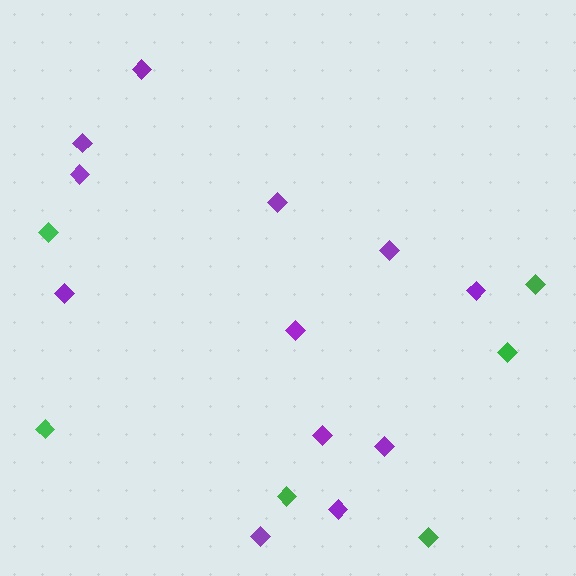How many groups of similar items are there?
There are 2 groups: one group of purple diamonds (12) and one group of green diamonds (6).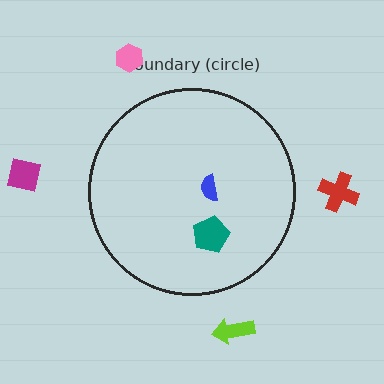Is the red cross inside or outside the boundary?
Outside.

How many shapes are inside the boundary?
2 inside, 4 outside.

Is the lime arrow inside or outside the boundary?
Outside.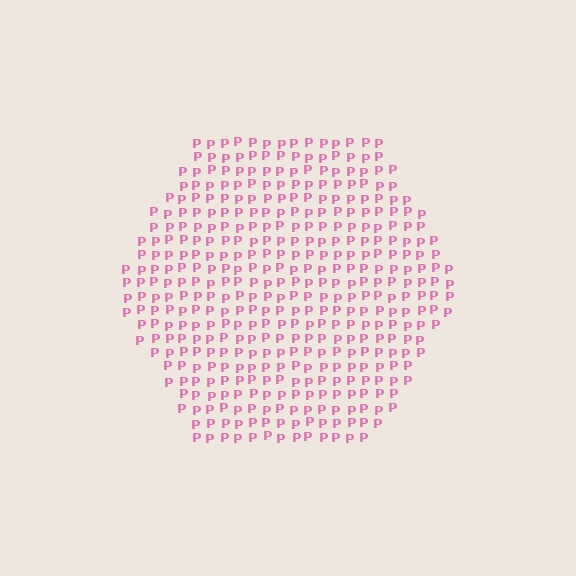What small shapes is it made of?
It is made of small letter P's.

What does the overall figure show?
The overall figure shows a hexagon.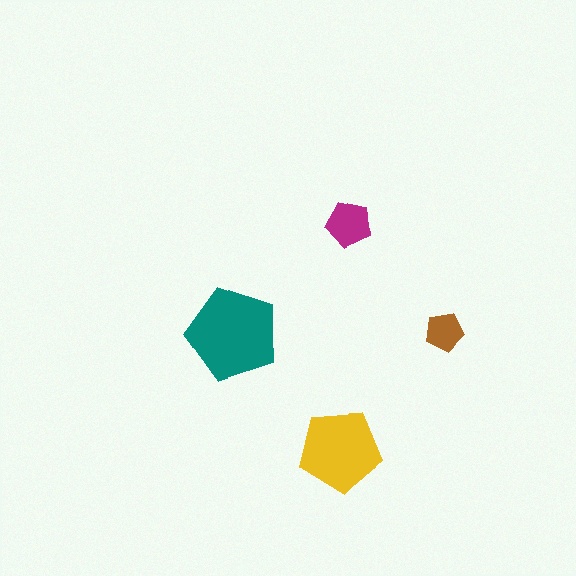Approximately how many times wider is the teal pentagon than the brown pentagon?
About 2.5 times wider.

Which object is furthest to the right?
The brown pentagon is rightmost.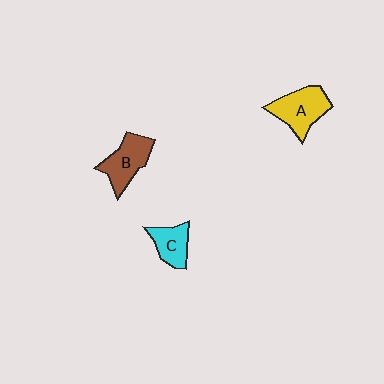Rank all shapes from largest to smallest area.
From largest to smallest: A (yellow), B (brown), C (cyan).